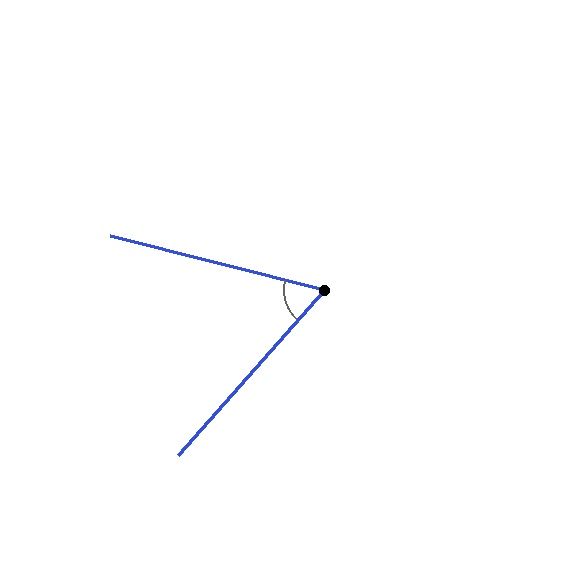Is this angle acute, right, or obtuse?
It is acute.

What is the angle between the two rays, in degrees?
Approximately 63 degrees.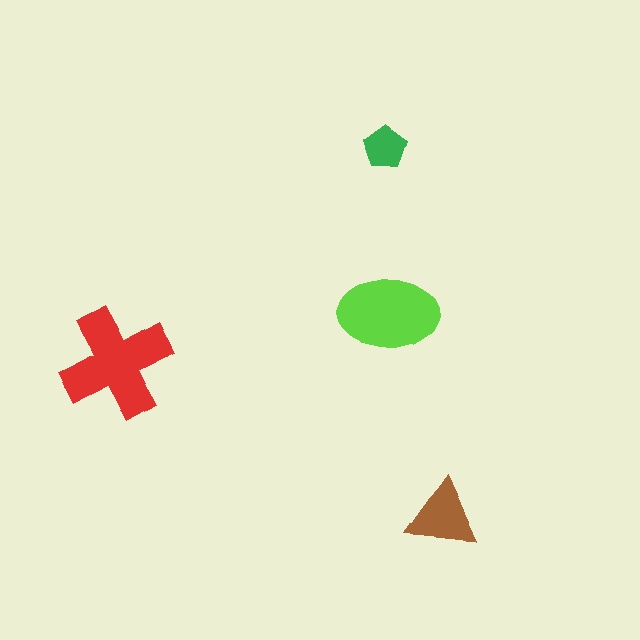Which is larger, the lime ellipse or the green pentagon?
The lime ellipse.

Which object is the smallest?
The green pentagon.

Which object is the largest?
The red cross.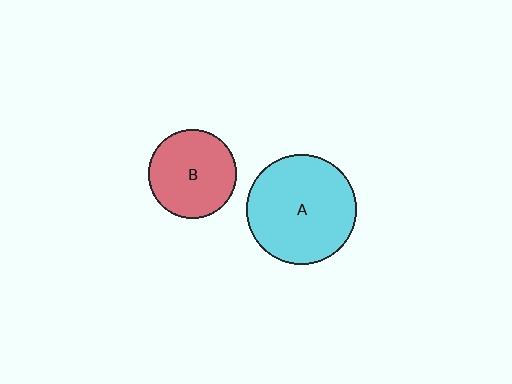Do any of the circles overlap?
No, none of the circles overlap.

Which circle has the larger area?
Circle A (cyan).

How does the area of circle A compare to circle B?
Approximately 1.5 times.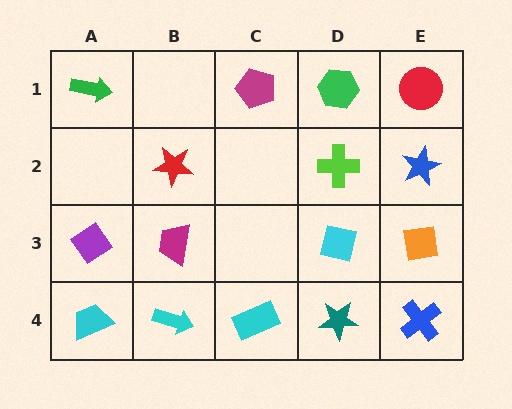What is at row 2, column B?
A red star.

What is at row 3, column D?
A cyan square.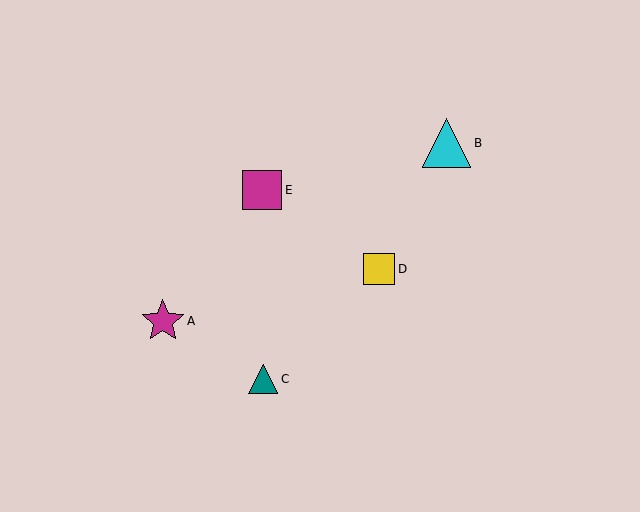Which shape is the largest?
The cyan triangle (labeled B) is the largest.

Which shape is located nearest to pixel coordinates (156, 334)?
The magenta star (labeled A) at (163, 321) is nearest to that location.